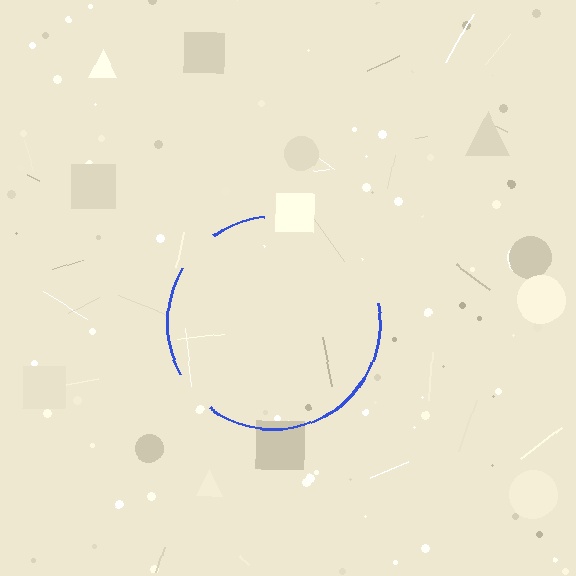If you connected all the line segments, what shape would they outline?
They would outline a circle.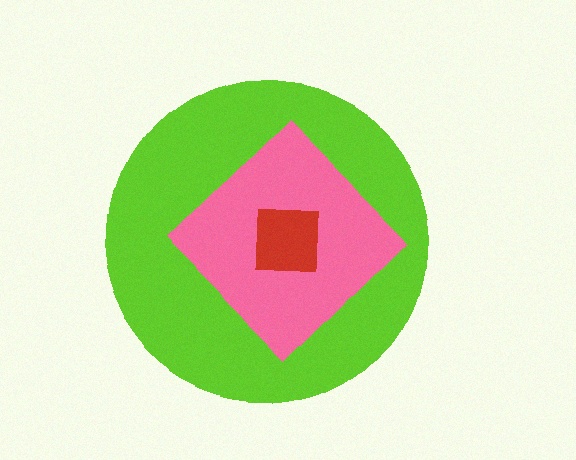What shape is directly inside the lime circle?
The pink diamond.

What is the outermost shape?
The lime circle.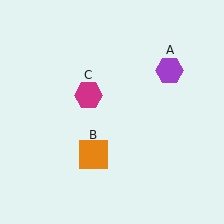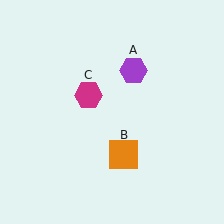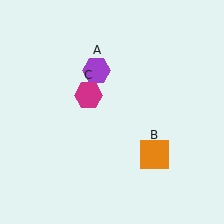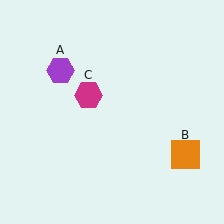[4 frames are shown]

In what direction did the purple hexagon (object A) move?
The purple hexagon (object A) moved left.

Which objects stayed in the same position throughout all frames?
Magenta hexagon (object C) remained stationary.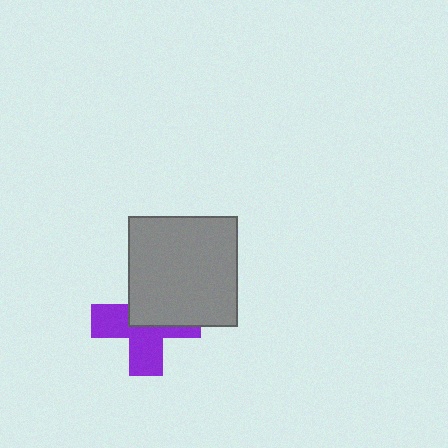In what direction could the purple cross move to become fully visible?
The purple cross could move toward the lower-left. That would shift it out from behind the gray square entirely.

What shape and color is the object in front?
The object in front is a gray square.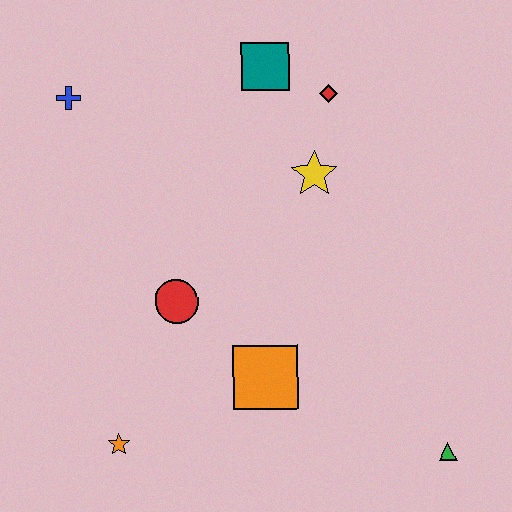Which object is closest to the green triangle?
The orange square is closest to the green triangle.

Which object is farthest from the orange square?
The blue cross is farthest from the orange square.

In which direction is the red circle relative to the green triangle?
The red circle is to the left of the green triangle.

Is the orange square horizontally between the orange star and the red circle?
No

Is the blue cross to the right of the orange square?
No